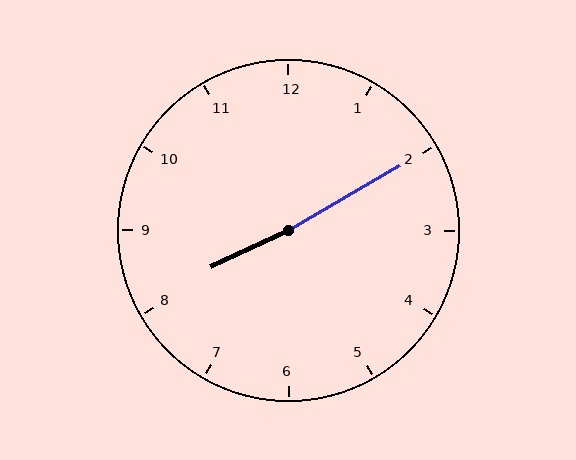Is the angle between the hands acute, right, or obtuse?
It is obtuse.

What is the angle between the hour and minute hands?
Approximately 175 degrees.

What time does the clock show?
8:10.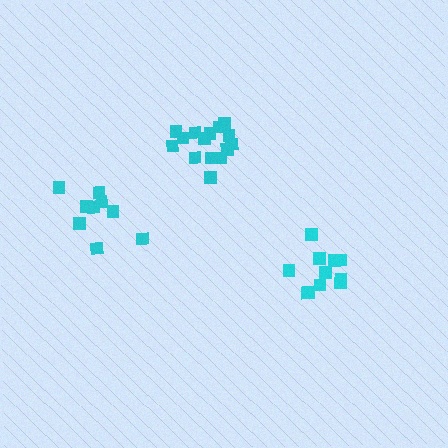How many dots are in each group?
Group 1: 15 dots, Group 2: 9 dots, Group 3: 11 dots (35 total).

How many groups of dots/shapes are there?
There are 3 groups.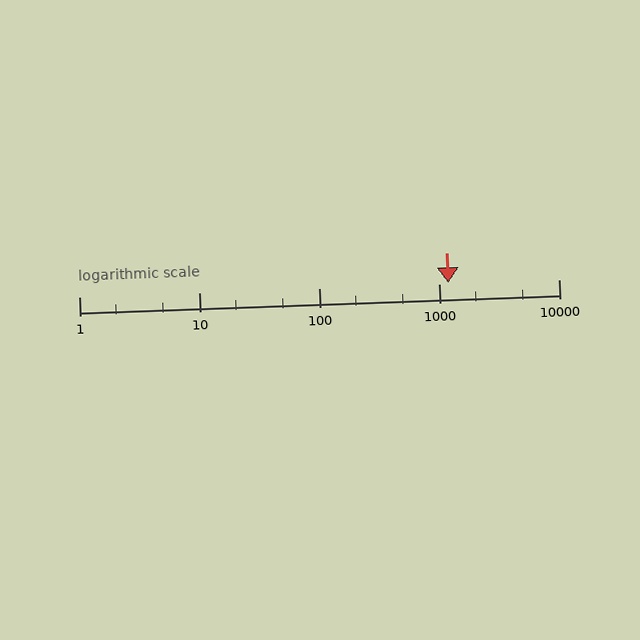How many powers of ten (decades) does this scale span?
The scale spans 4 decades, from 1 to 10000.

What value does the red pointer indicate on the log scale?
The pointer indicates approximately 1200.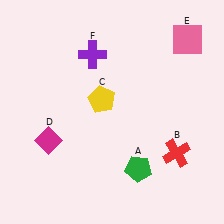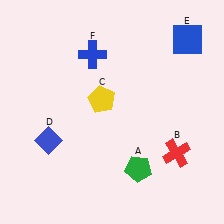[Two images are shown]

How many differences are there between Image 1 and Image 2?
There are 3 differences between the two images.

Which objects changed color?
D changed from magenta to blue. E changed from pink to blue. F changed from purple to blue.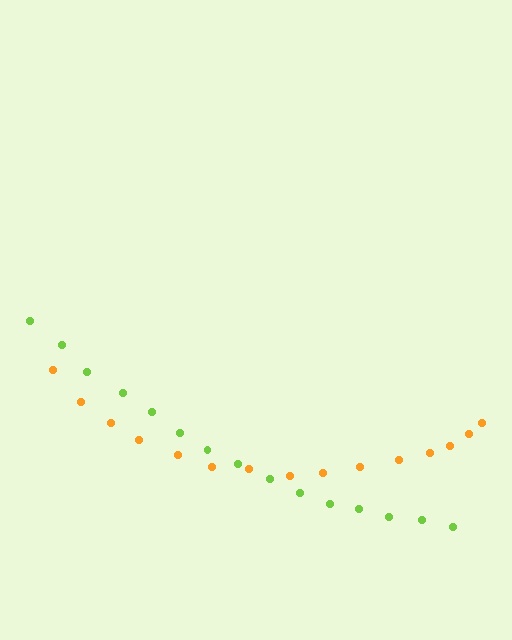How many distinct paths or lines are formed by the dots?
There are 2 distinct paths.